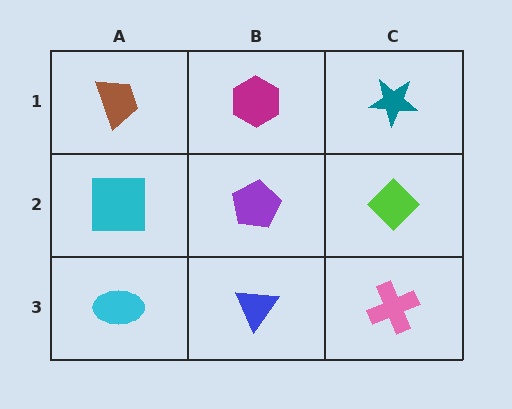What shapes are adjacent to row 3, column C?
A lime diamond (row 2, column C), a blue triangle (row 3, column B).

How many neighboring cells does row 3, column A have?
2.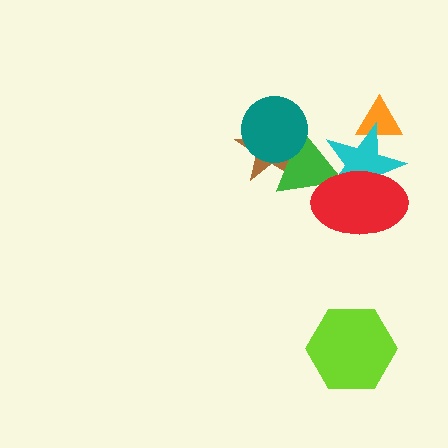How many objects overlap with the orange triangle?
1 object overlaps with the orange triangle.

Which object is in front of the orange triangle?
The cyan star is in front of the orange triangle.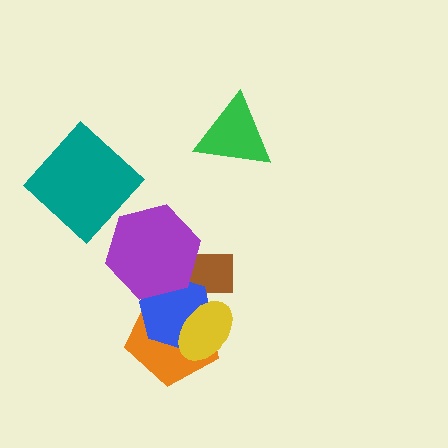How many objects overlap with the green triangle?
0 objects overlap with the green triangle.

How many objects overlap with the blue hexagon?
4 objects overlap with the blue hexagon.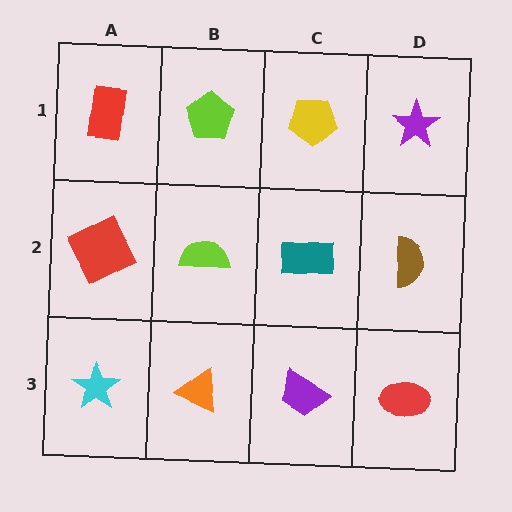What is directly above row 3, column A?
A red square.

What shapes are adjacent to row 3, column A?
A red square (row 2, column A), an orange triangle (row 3, column B).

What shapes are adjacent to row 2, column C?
A yellow pentagon (row 1, column C), a purple trapezoid (row 3, column C), a lime semicircle (row 2, column B), a brown semicircle (row 2, column D).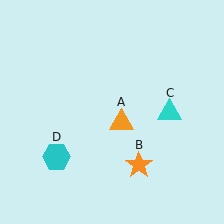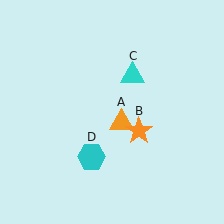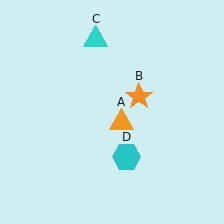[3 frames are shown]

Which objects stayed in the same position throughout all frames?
Orange triangle (object A) remained stationary.